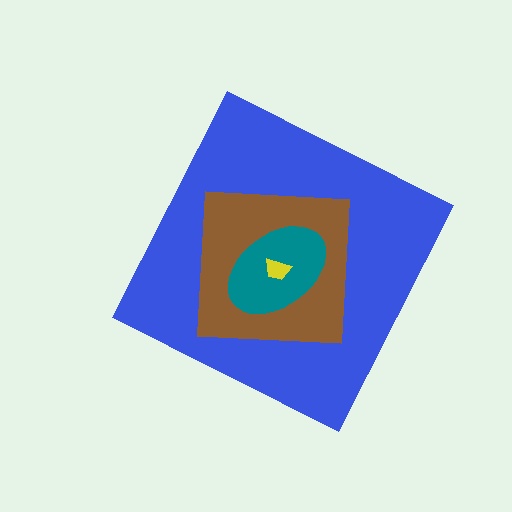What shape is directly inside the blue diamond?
The brown square.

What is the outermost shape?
The blue diamond.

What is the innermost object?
The yellow trapezoid.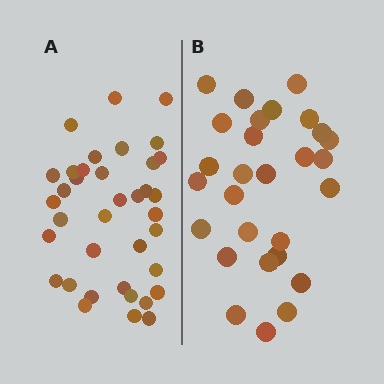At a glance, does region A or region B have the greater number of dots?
Region A (the left region) has more dots.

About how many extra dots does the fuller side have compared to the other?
Region A has roughly 8 or so more dots than region B.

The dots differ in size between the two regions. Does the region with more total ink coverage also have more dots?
No. Region B has more total ink coverage because its dots are larger, but region A actually contains more individual dots. Total area can be misleading — the number of items is what matters here.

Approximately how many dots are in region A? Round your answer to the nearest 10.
About 40 dots. (The exact count is 37, which rounds to 40.)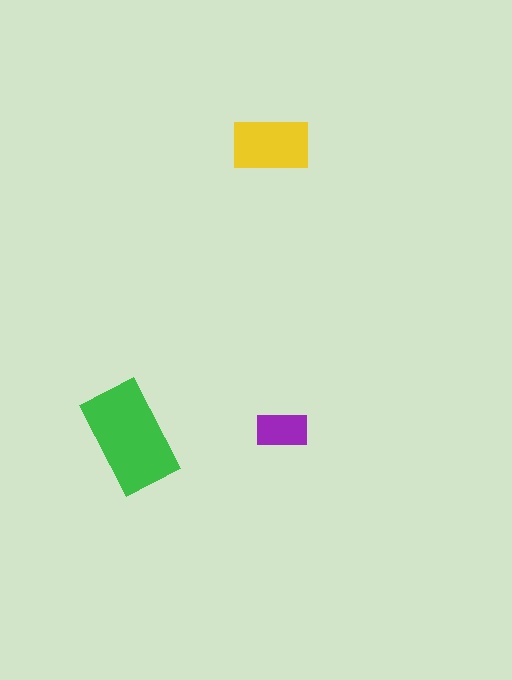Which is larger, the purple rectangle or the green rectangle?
The green one.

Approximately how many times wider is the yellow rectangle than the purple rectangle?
About 1.5 times wider.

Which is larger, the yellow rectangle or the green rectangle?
The green one.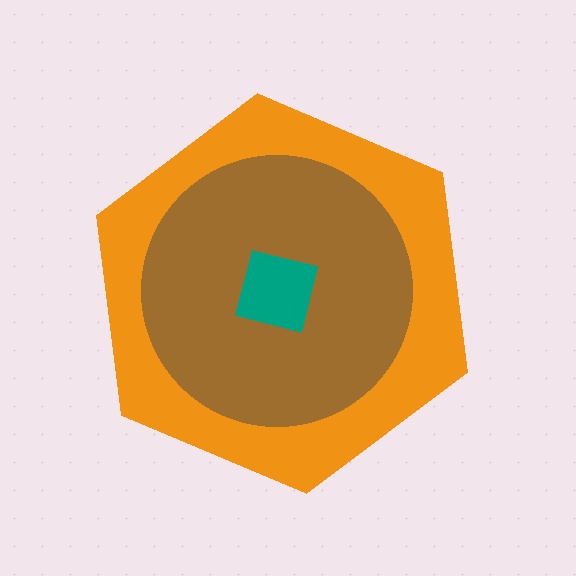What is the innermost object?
The teal square.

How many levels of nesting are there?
3.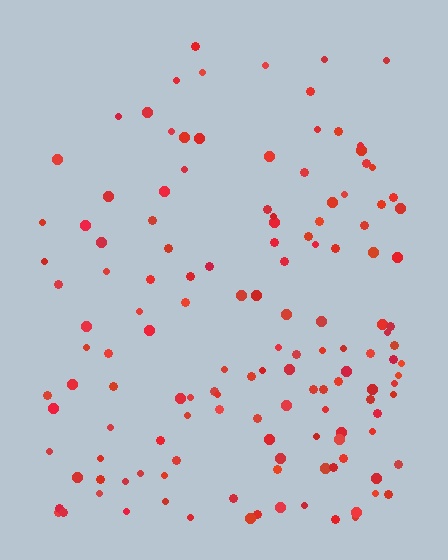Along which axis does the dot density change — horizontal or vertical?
Vertical.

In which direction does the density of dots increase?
From top to bottom, with the bottom side densest.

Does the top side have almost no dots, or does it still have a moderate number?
Still a moderate number, just noticeably fewer than the bottom.